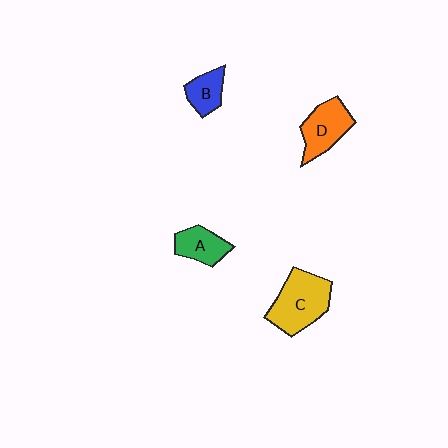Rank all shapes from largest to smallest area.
From largest to smallest: C (yellow), D (orange), A (green), B (blue).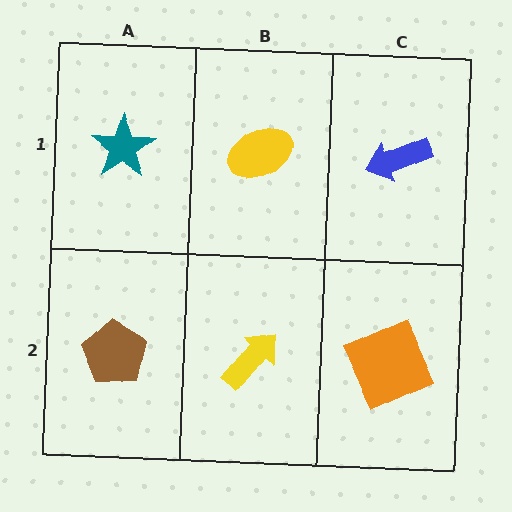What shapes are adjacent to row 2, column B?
A yellow ellipse (row 1, column B), a brown pentagon (row 2, column A), an orange square (row 2, column C).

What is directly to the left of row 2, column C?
A yellow arrow.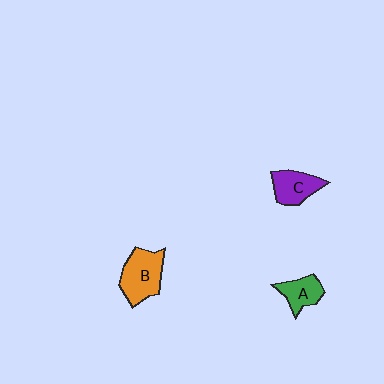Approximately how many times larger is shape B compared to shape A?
Approximately 1.6 times.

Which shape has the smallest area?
Shape A (green).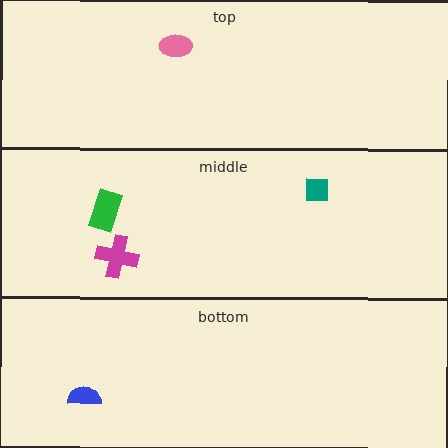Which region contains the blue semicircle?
The bottom region.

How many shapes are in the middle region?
3.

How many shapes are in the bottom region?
1.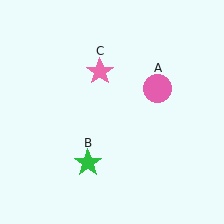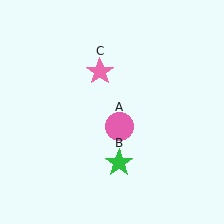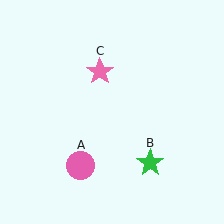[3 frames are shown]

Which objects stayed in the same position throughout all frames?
Pink star (object C) remained stationary.